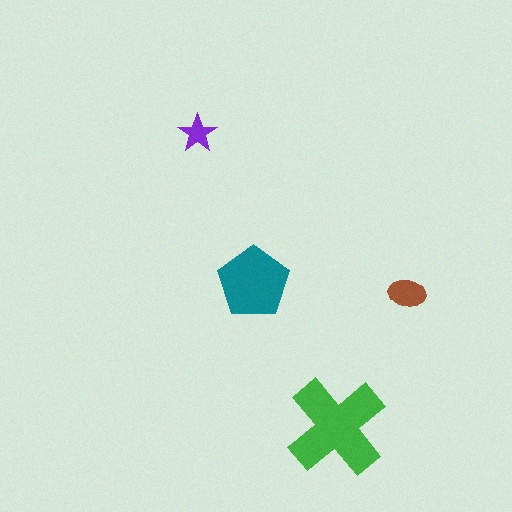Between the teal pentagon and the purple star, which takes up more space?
The teal pentagon.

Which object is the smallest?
The purple star.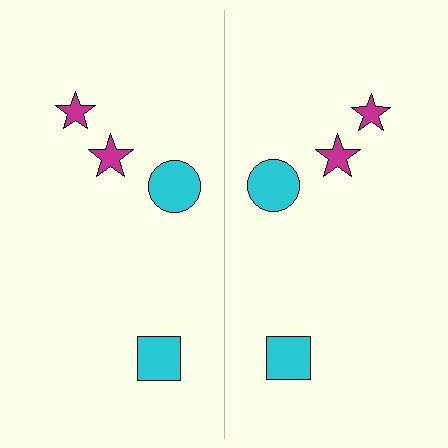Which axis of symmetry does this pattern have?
The pattern has a vertical axis of symmetry running through the center of the image.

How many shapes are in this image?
There are 8 shapes in this image.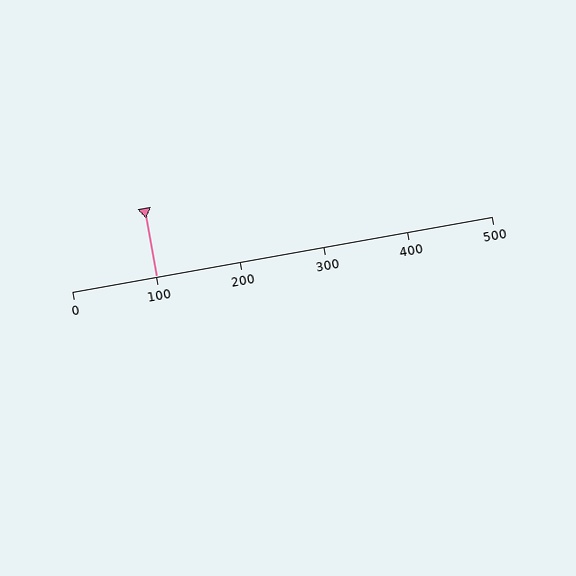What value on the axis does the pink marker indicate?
The marker indicates approximately 100.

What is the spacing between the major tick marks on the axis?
The major ticks are spaced 100 apart.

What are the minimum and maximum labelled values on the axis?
The axis runs from 0 to 500.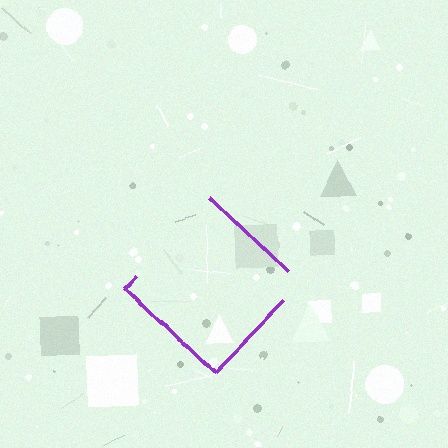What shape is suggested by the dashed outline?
The dashed outline suggests a diamond.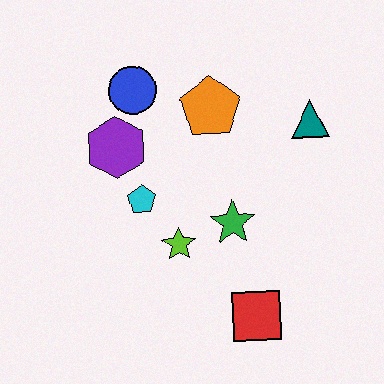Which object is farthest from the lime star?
The teal triangle is farthest from the lime star.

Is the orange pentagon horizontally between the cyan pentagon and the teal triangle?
Yes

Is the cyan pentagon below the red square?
No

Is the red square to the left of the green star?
No